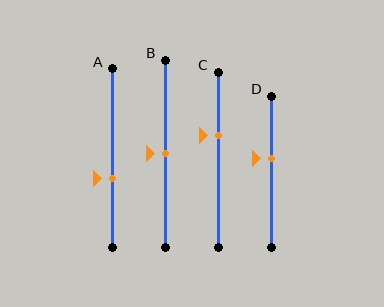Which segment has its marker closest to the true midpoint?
Segment B has its marker closest to the true midpoint.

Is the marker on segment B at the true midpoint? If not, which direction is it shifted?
Yes, the marker on segment B is at the true midpoint.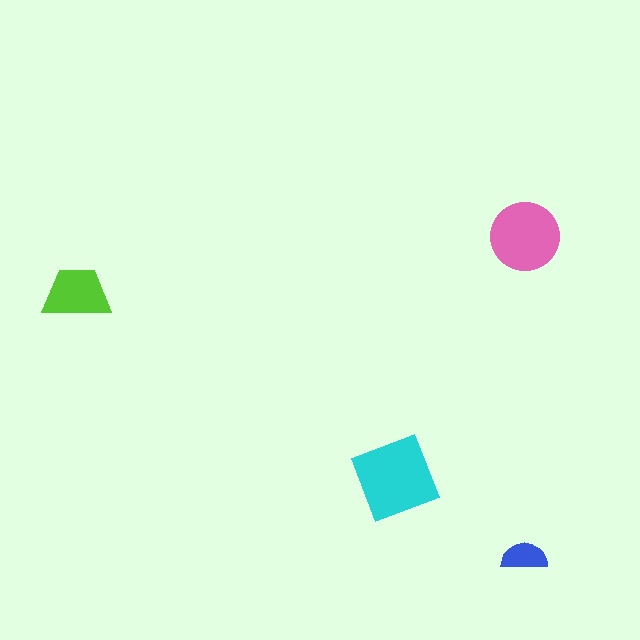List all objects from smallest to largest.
The blue semicircle, the lime trapezoid, the pink circle, the cyan diamond.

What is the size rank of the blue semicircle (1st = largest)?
4th.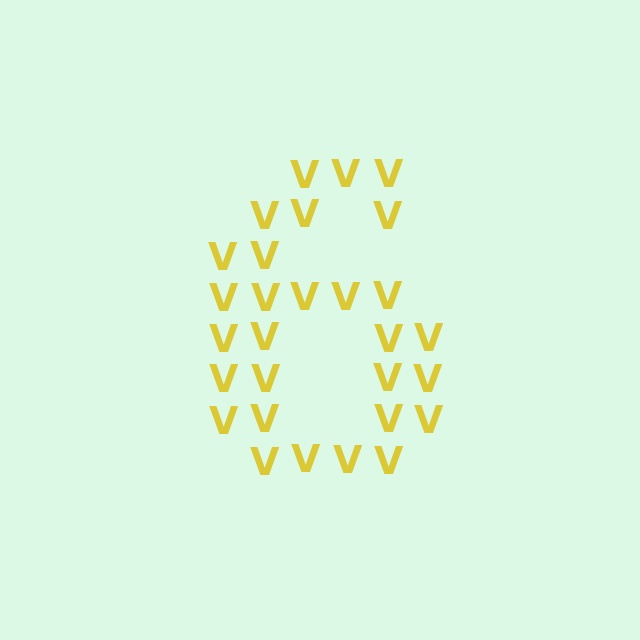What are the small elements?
The small elements are letter V's.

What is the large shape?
The large shape is the digit 6.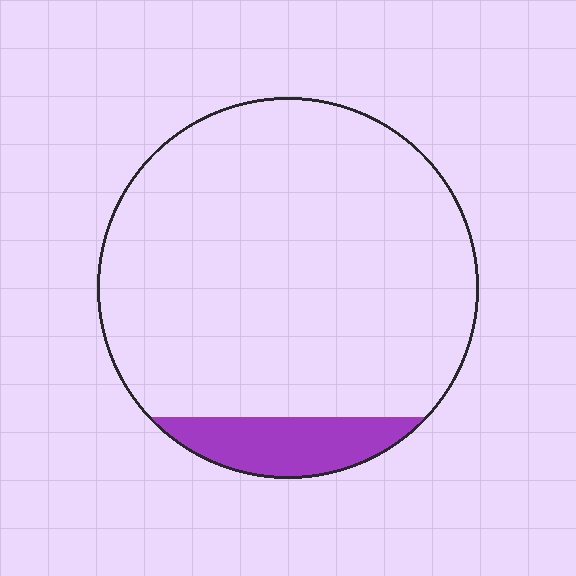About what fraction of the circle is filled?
About one tenth (1/10).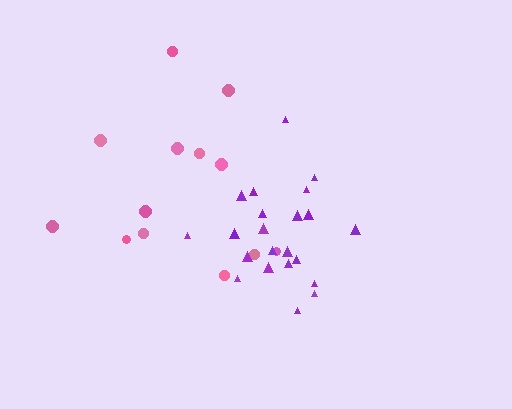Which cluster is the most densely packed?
Purple.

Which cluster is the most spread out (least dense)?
Pink.